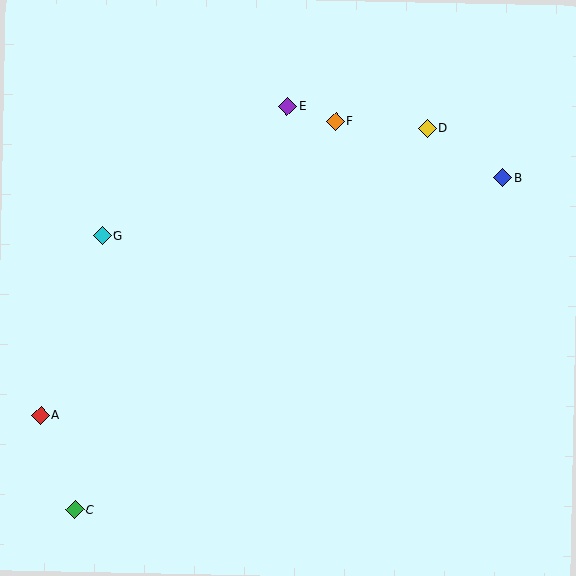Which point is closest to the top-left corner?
Point G is closest to the top-left corner.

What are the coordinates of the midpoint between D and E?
The midpoint between D and E is at (357, 117).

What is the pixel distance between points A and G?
The distance between A and G is 190 pixels.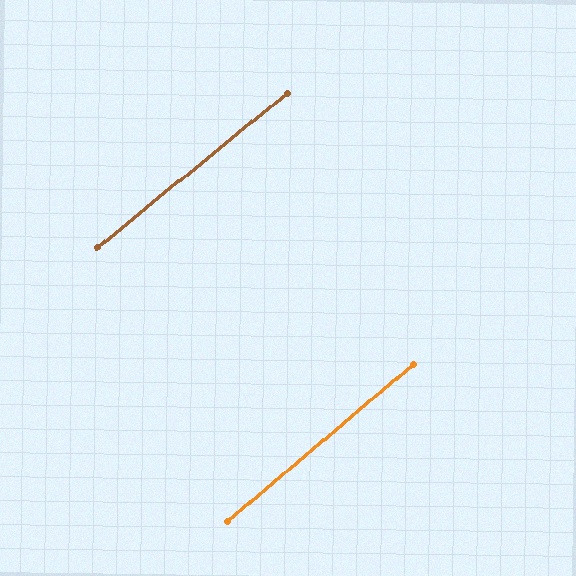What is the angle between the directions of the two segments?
Approximately 1 degree.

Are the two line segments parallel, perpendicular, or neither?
Parallel — their directions differ by only 1.3°.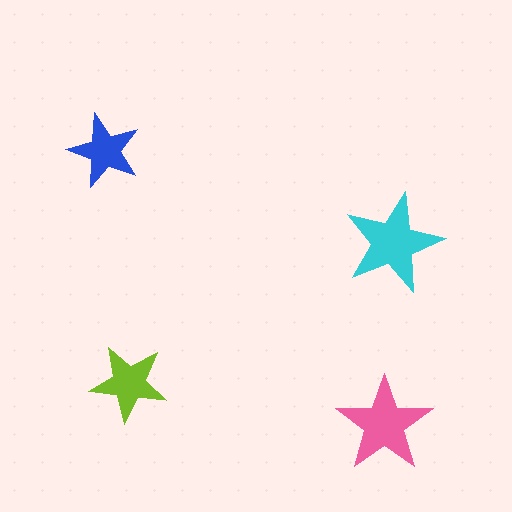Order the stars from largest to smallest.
the cyan one, the pink one, the lime one, the blue one.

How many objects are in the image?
There are 4 objects in the image.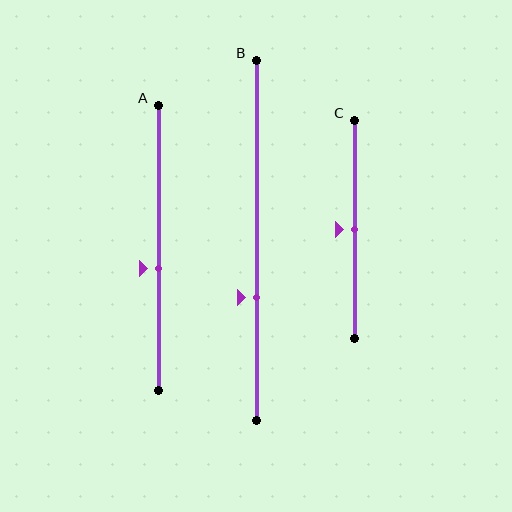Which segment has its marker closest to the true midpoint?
Segment C has its marker closest to the true midpoint.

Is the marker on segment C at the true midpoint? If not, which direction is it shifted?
Yes, the marker on segment C is at the true midpoint.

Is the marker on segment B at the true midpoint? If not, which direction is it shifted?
No, the marker on segment B is shifted downward by about 16% of the segment length.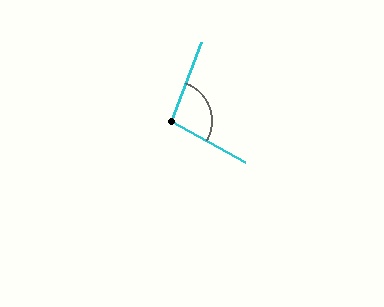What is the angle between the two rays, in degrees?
Approximately 98 degrees.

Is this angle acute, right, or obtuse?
It is obtuse.